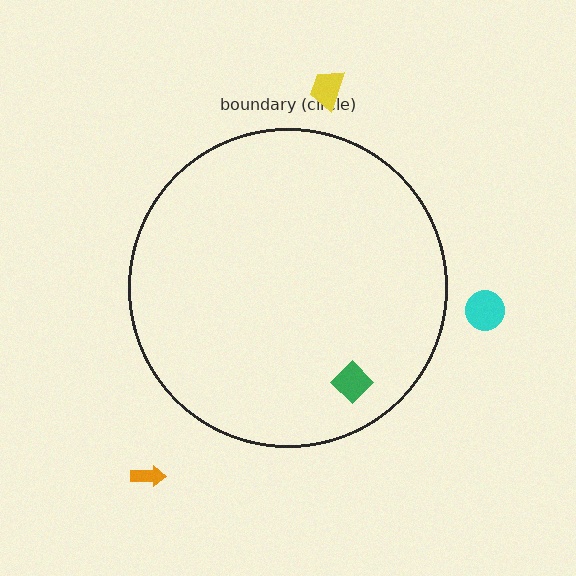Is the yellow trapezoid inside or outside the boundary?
Outside.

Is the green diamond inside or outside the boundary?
Inside.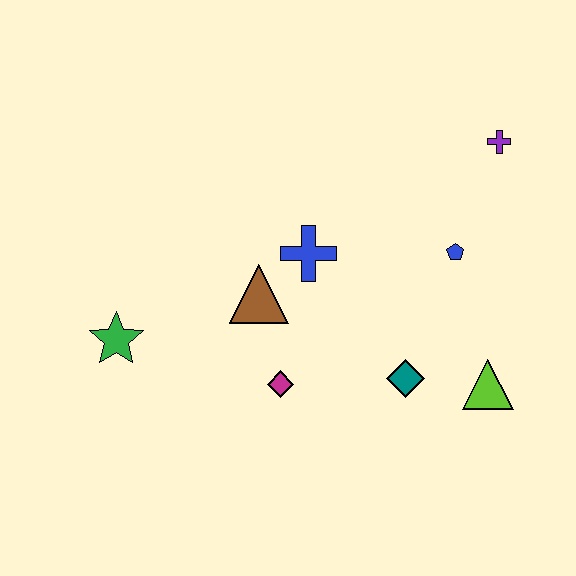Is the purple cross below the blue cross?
No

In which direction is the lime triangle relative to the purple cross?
The lime triangle is below the purple cross.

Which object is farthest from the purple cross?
The green star is farthest from the purple cross.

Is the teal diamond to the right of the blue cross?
Yes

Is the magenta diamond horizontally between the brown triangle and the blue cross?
Yes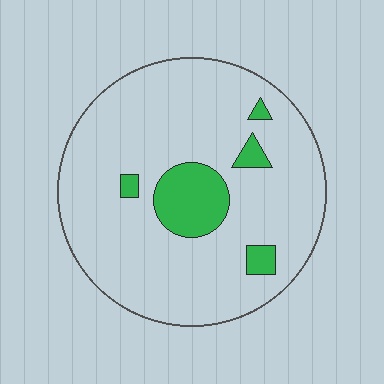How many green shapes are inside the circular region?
5.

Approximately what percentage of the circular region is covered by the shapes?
Approximately 10%.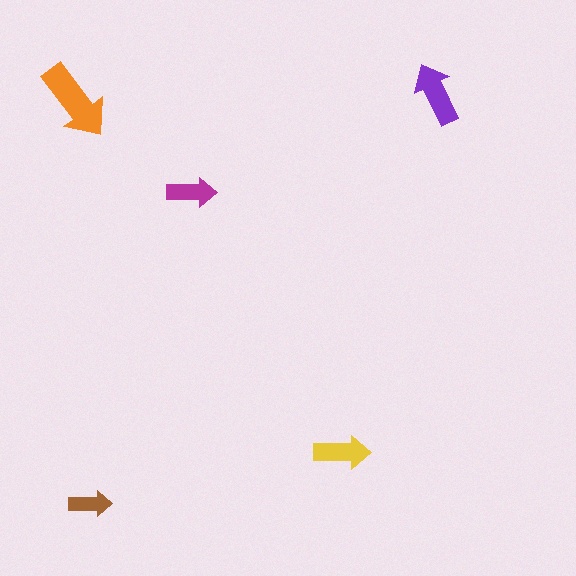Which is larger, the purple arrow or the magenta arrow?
The purple one.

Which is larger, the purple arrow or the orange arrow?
The orange one.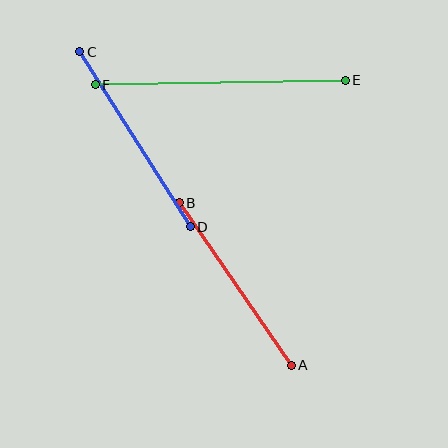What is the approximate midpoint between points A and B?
The midpoint is at approximately (235, 284) pixels.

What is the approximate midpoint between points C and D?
The midpoint is at approximately (135, 139) pixels.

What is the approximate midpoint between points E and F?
The midpoint is at approximately (220, 83) pixels.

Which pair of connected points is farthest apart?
Points E and F are farthest apart.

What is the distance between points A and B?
The distance is approximately 197 pixels.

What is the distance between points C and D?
The distance is approximately 207 pixels.